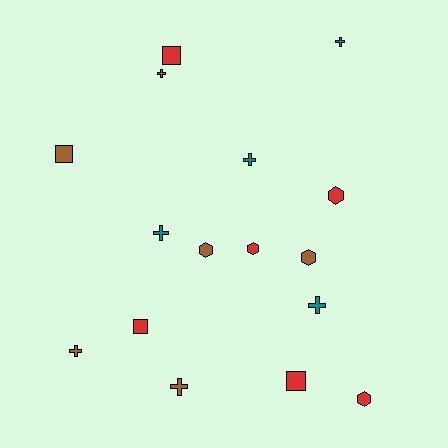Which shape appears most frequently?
Cross, with 7 objects.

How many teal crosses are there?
There are 4 teal crosses.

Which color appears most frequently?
Red, with 6 objects.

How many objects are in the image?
There are 16 objects.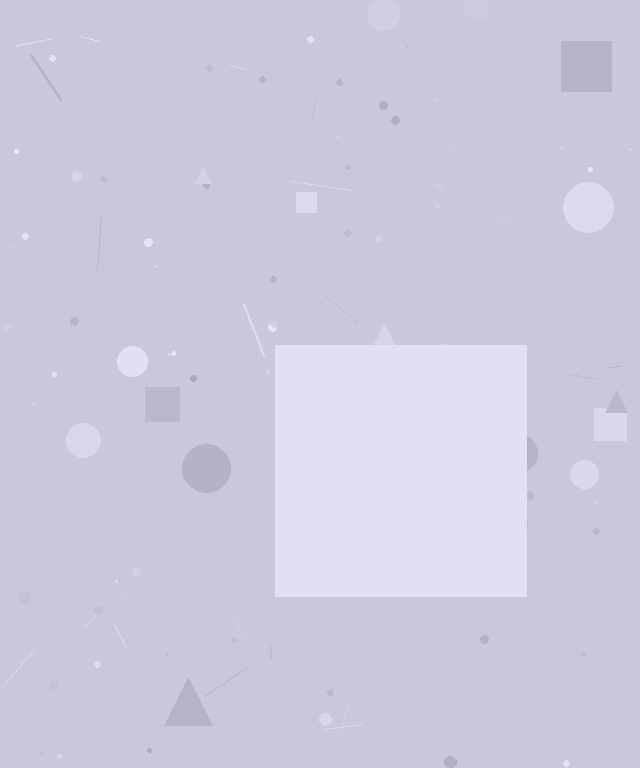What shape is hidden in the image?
A square is hidden in the image.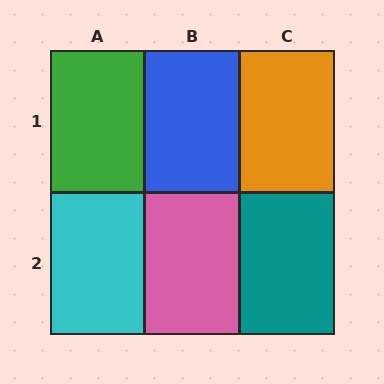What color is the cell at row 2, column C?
Teal.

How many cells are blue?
1 cell is blue.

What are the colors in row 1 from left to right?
Green, blue, orange.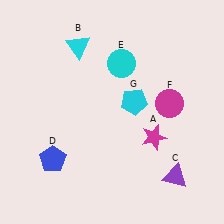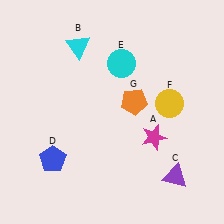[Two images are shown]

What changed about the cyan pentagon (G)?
In Image 1, G is cyan. In Image 2, it changed to orange.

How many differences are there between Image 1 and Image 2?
There are 2 differences between the two images.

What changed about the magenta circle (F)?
In Image 1, F is magenta. In Image 2, it changed to yellow.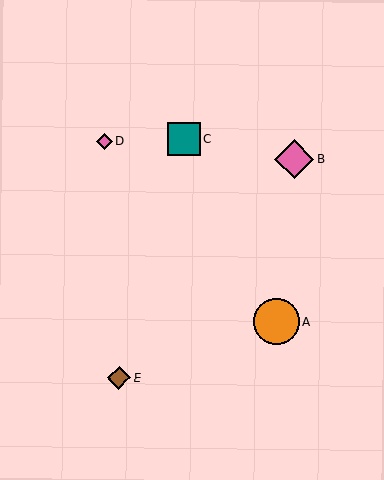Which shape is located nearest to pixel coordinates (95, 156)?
The pink diamond (labeled D) at (104, 141) is nearest to that location.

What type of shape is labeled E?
Shape E is a brown diamond.